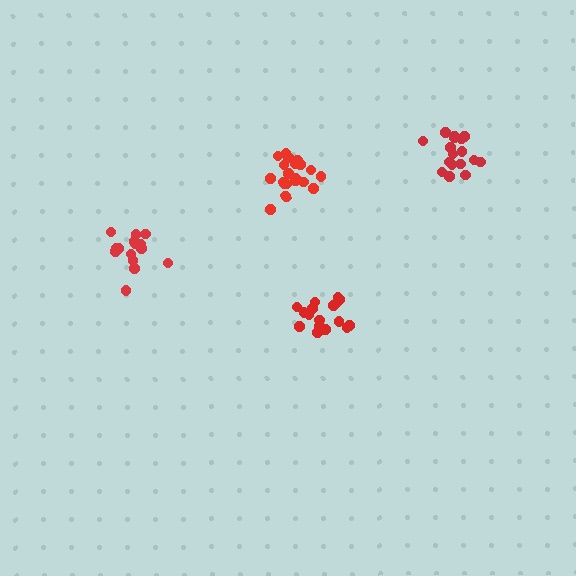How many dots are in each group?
Group 1: 20 dots, Group 2: 17 dots, Group 3: 17 dots, Group 4: 17 dots (71 total).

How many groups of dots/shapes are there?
There are 4 groups.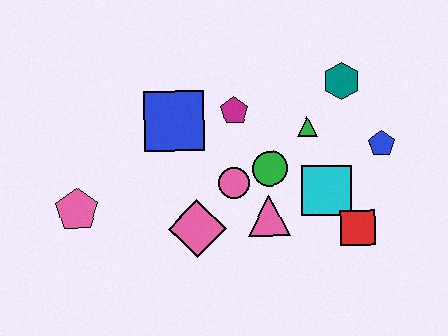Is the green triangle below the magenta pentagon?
Yes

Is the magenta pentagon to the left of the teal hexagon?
Yes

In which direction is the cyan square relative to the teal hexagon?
The cyan square is below the teal hexagon.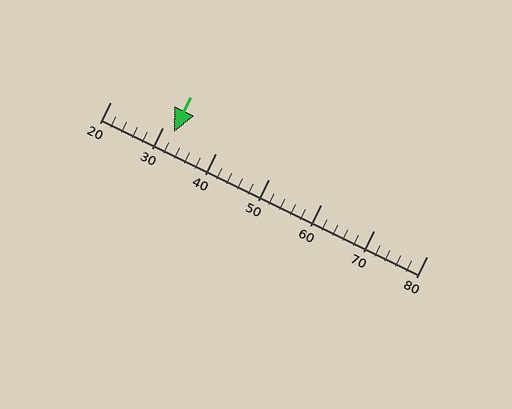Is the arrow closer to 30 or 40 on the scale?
The arrow is closer to 30.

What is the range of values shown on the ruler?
The ruler shows values from 20 to 80.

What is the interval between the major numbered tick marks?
The major tick marks are spaced 10 units apart.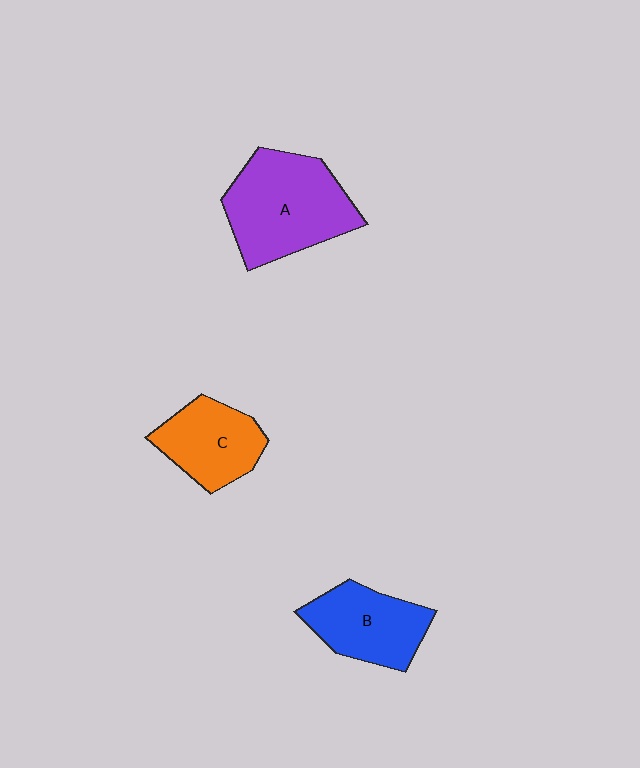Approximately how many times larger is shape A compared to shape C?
Approximately 1.6 times.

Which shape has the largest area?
Shape A (purple).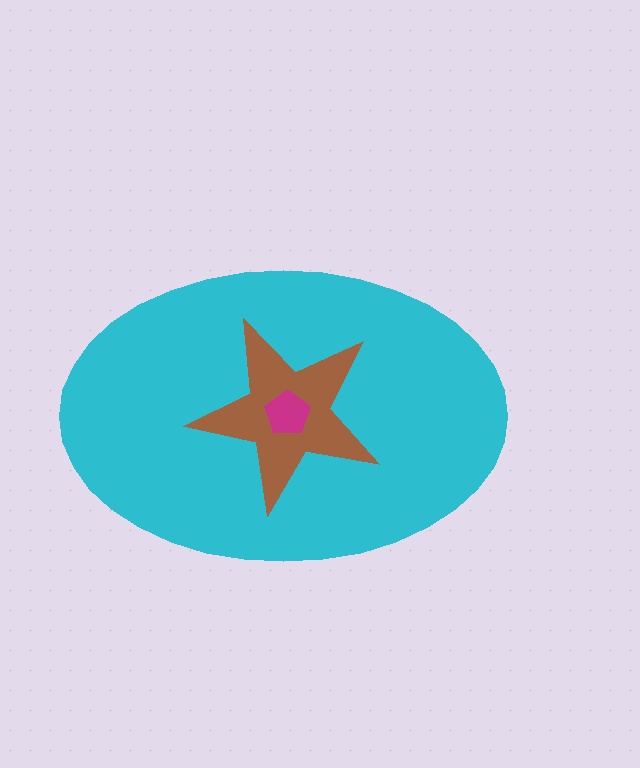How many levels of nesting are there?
3.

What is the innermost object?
The magenta pentagon.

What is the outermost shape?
The cyan ellipse.